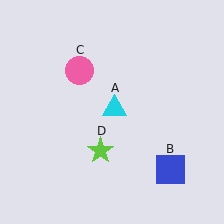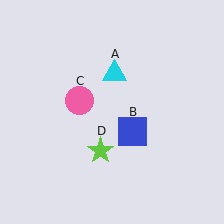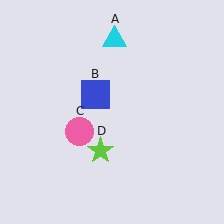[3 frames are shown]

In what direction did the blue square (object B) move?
The blue square (object B) moved up and to the left.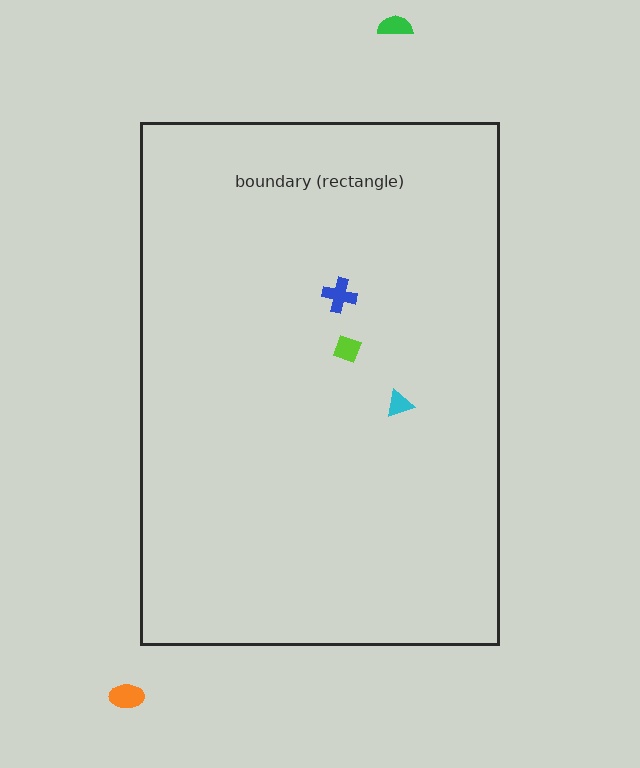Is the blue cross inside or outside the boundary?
Inside.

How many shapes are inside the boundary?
3 inside, 2 outside.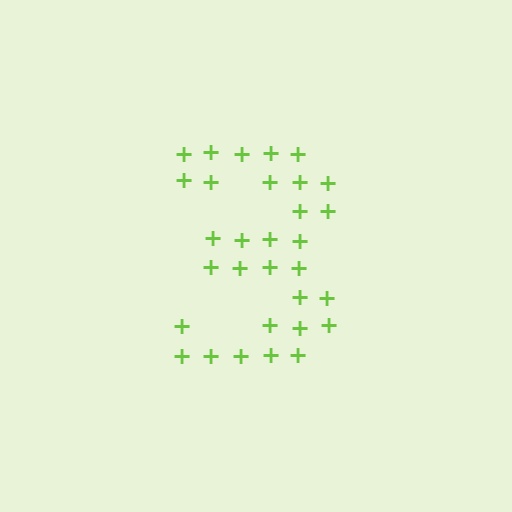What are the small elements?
The small elements are plus signs.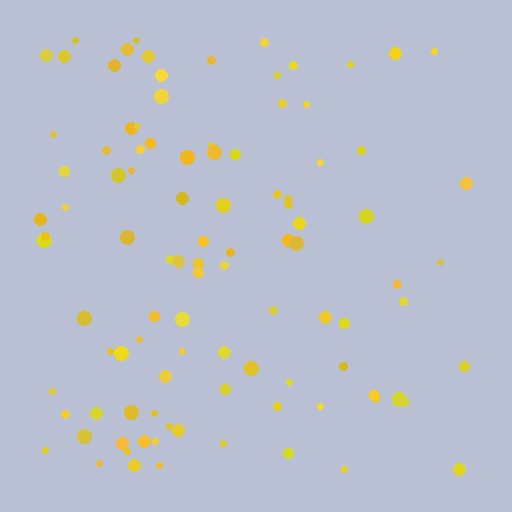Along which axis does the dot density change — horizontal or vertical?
Horizontal.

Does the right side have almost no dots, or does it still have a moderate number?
Still a moderate number, just noticeably fewer than the left.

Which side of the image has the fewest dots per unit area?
The right.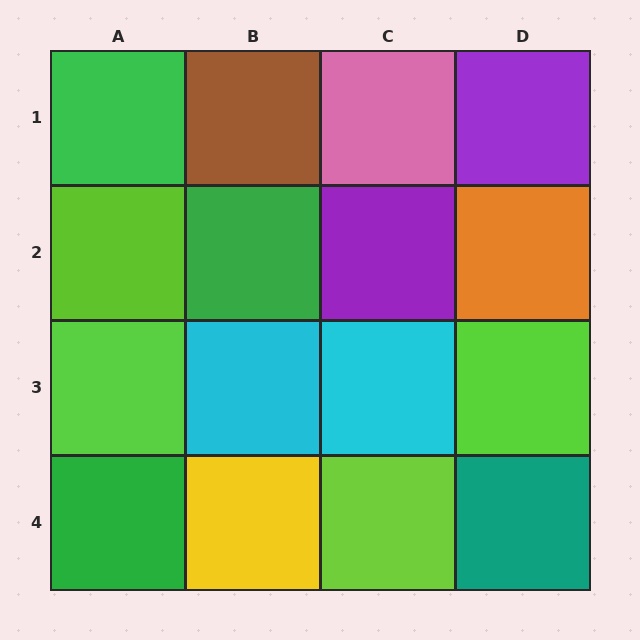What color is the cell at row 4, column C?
Lime.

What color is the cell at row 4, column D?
Teal.